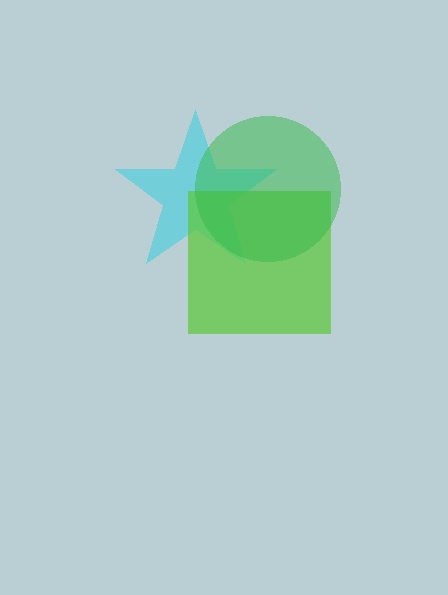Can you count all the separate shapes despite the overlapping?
Yes, there are 3 separate shapes.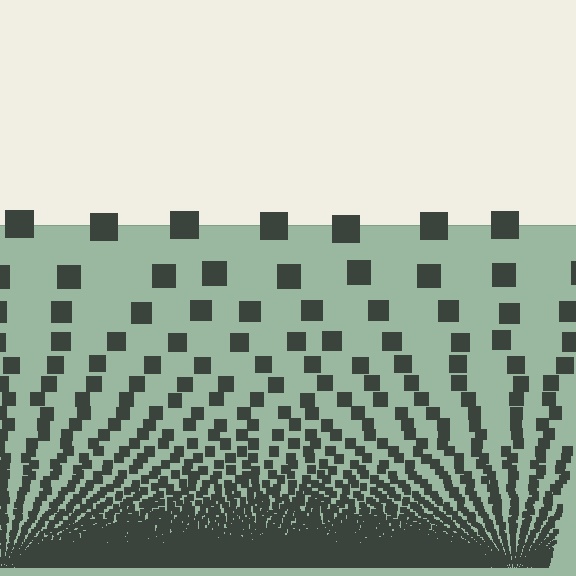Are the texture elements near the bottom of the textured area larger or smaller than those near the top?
Smaller. The gradient is inverted — elements near the bottom are smaller and denser.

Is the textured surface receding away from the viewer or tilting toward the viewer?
The surface appears to tilt toward the viewer. Texture elements get larger and sparser toward the top.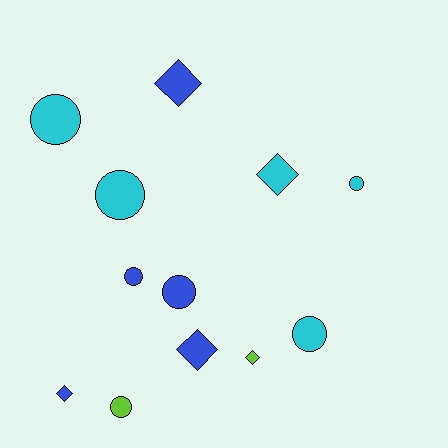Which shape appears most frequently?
Circle, with 7 objects.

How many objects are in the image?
There are 12 objects.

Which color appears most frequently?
Blue, with 5 objects.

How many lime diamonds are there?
There is 1 lime diamond.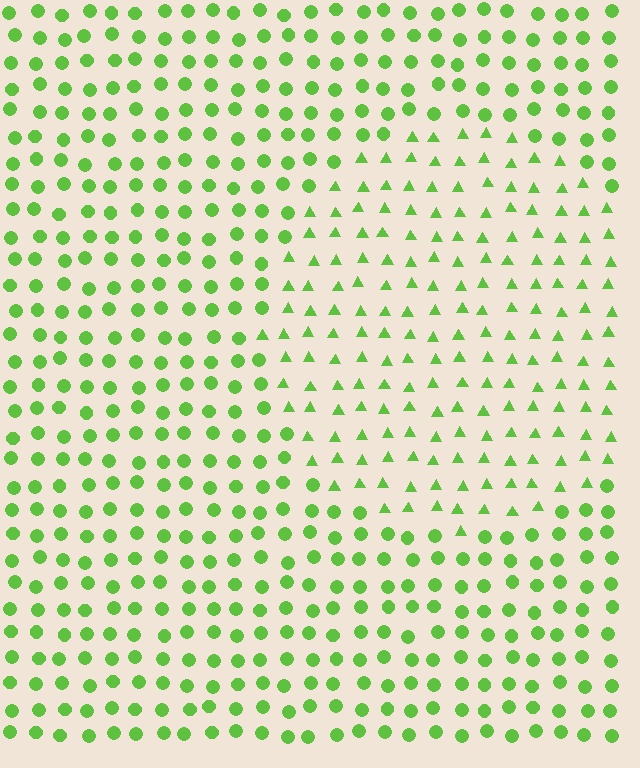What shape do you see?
I see a circle.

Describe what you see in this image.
The image is filled with small lime elements arranged in a uniform grid. A circle-shaped region contains triangles, while the surrounding area contains circles. The boundary is defined purely by the change in element shape.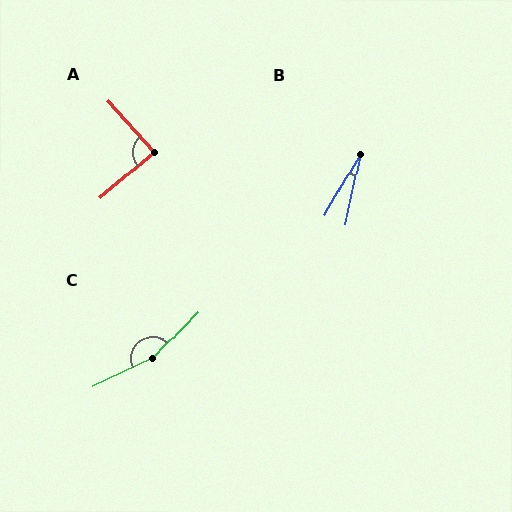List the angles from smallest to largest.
B (18°), A (88°), C (159°).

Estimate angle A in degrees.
Approximately 88 degrees.